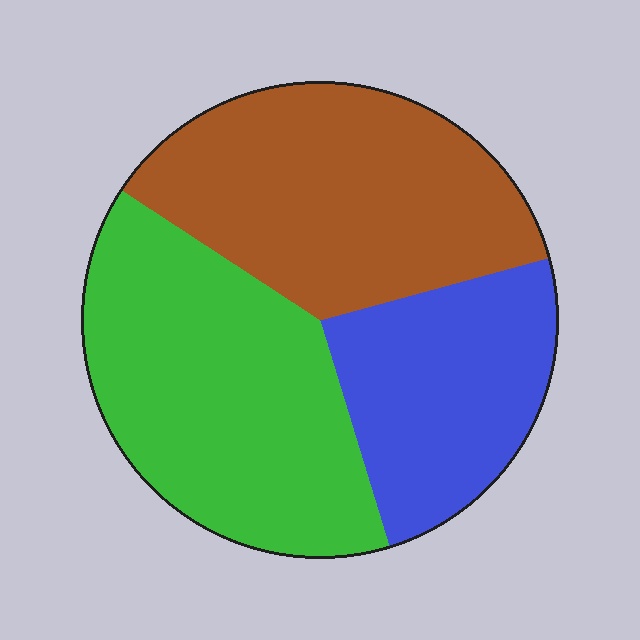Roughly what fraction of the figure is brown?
Brown covers 37% of the figure.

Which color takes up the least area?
Blue, at roughly 25%.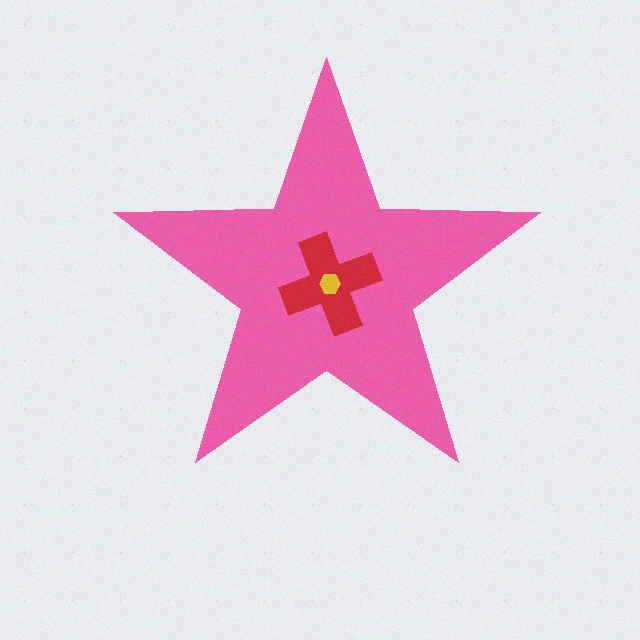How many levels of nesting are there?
3.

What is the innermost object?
The yellow hexagon.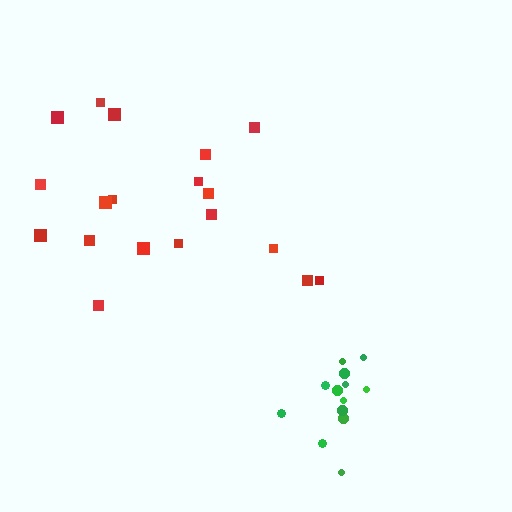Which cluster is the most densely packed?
Green.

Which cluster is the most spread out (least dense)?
Red.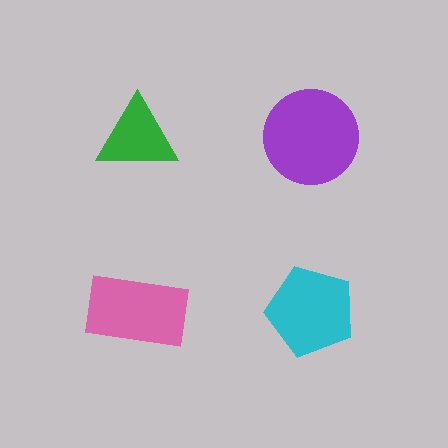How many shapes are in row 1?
2 shapes.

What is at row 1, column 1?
A green triangle.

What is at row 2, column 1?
A pink rectangle.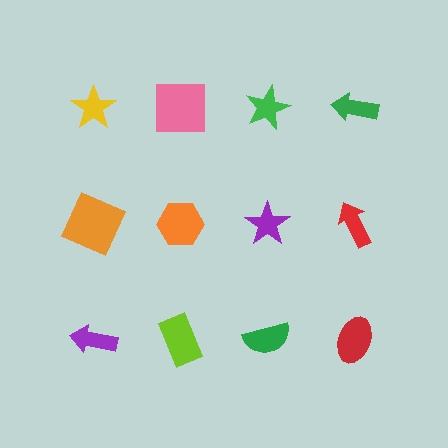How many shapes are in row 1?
4 shapes.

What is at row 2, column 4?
A red arrow.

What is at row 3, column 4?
A red ellipse.